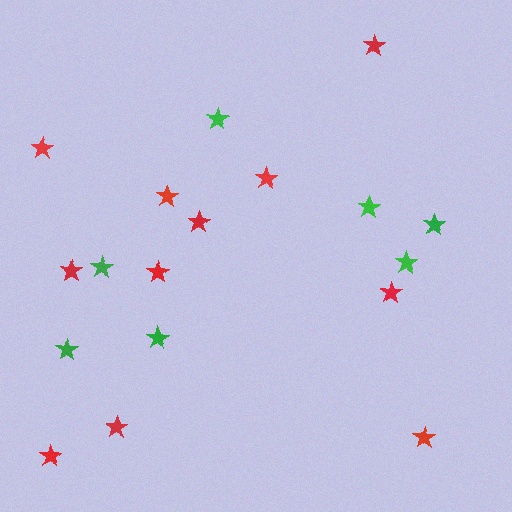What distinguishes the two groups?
There are 2 groups: one group of green stars (7) and one group of red stars (11).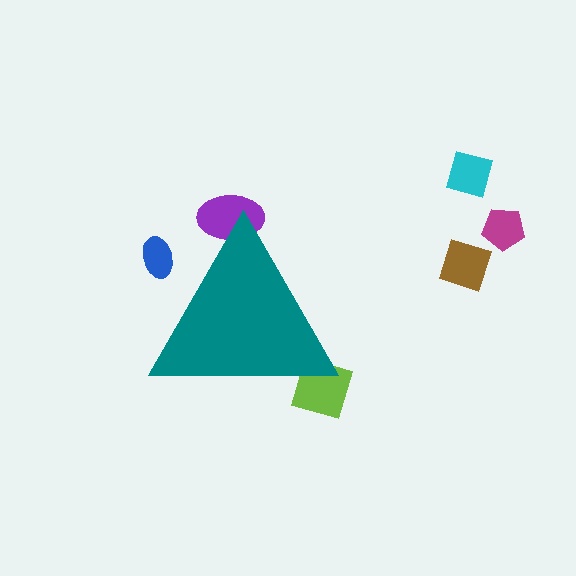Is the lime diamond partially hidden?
Yes, the lime diamond is partially hidden behind the teal triangle.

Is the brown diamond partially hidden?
No, the brown diamond is fully visible.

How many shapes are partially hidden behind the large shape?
3 shapes are partially hidden.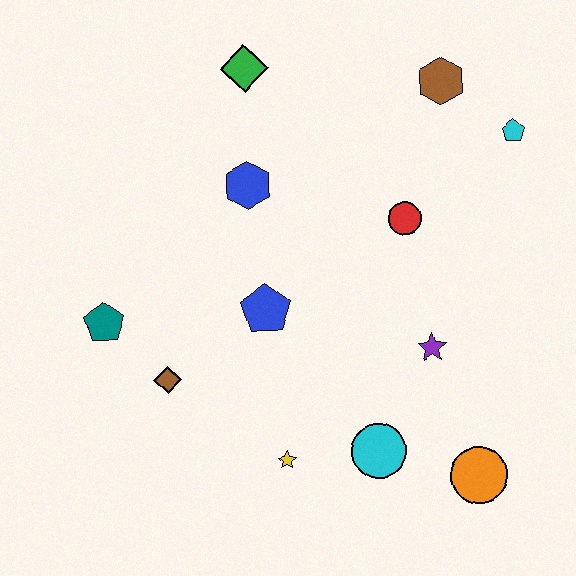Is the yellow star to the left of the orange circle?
Yes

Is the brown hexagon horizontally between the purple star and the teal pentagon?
No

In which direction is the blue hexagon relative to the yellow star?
The blue hexagon is above the yellow star.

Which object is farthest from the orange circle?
The green diamond is farthest from the orange circle.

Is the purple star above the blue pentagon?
No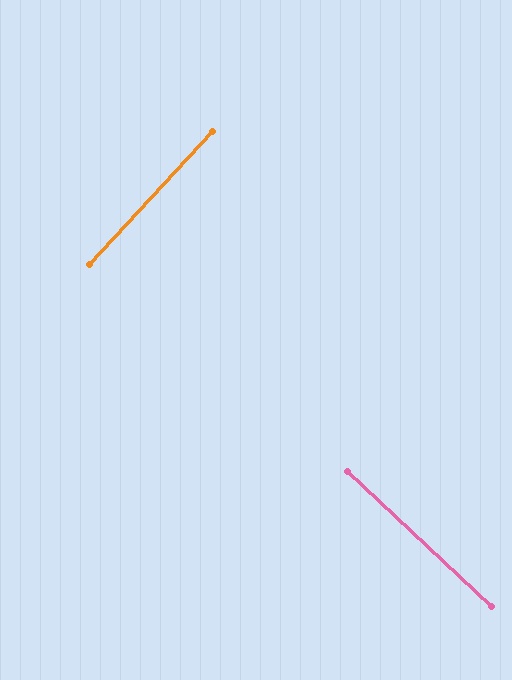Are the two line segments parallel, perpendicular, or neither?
Perpendicular — they meet at approximately 90°.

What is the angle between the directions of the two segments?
Approximately 90 degrees.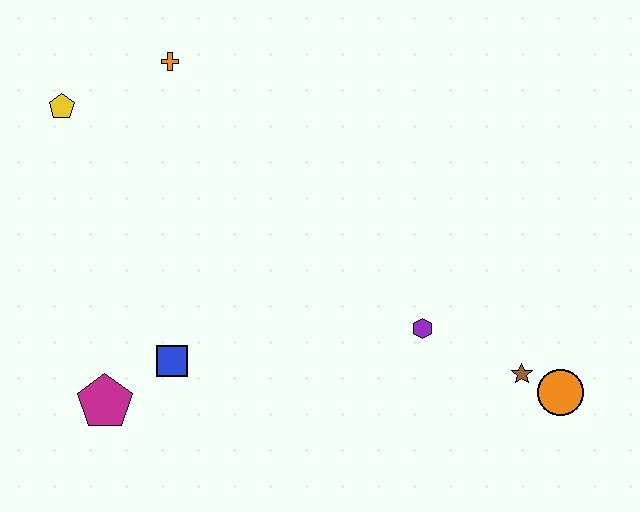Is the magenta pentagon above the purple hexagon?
No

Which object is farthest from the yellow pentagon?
The orange circle is farthest from the yellow pentagon.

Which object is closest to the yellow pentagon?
The orange cross is closest to the yellow pentagon.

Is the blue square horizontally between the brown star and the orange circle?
No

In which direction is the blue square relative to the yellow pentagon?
The blue square is below the yellow pentagon.